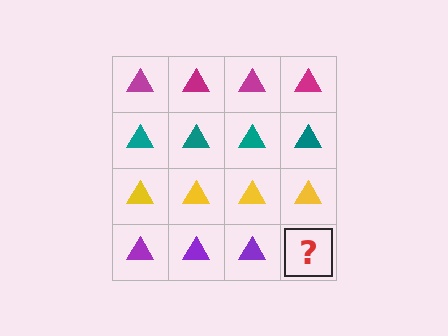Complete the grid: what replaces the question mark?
The question mark should be replaced with a purple triangle.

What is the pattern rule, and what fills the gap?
The rule is that each row has a consistent color. The gap should be filled with a purple triangle.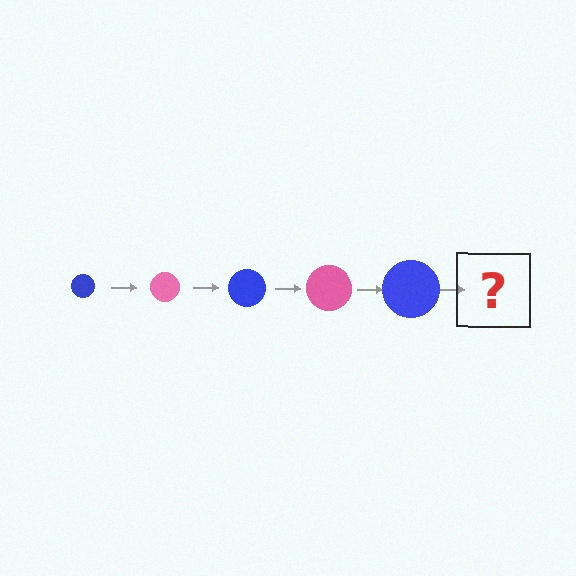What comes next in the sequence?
The next element should be a pink circle, larger than the previous one.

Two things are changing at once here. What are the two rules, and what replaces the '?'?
The two rules are that the circle grows larger each step and the color cycles through blue and pink. The '?' should be a pink circle, larger than the previous one.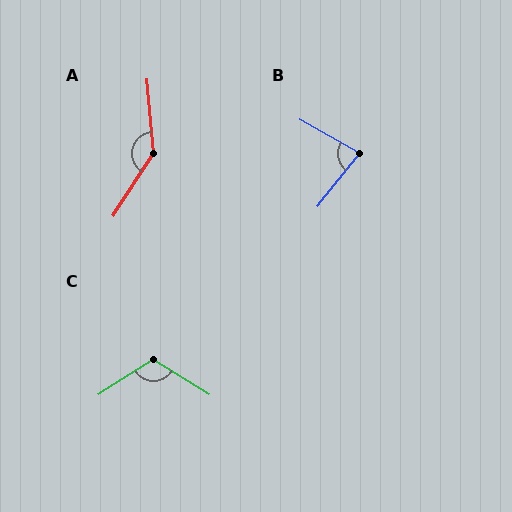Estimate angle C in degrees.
Approximately 116 degrees.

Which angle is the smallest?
B, at approximately 81 degrees.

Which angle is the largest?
A, at approximately 141 degrees.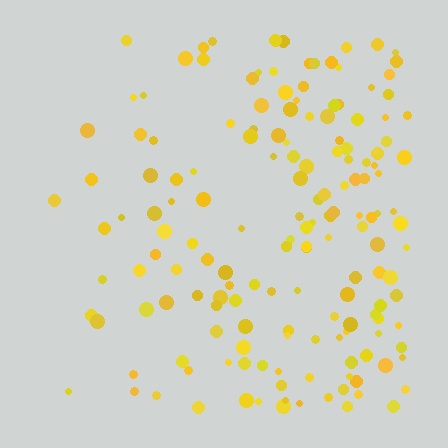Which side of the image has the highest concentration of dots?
The right.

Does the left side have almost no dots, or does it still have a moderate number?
Still a moderate number, just noticeably fewer than the right.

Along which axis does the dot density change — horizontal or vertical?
Horizontal.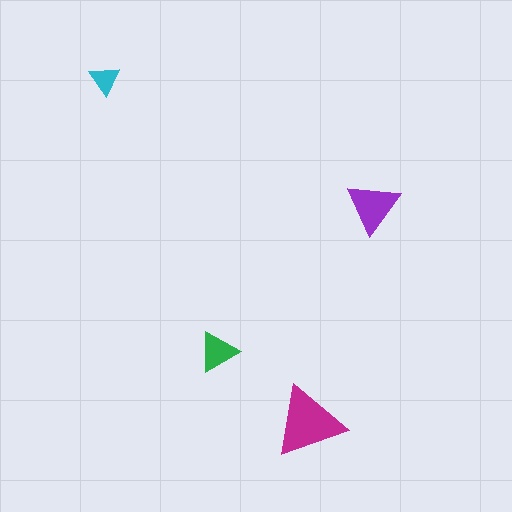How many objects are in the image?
There are 4 objects in the image.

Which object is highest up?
The cyan triangle is topmost.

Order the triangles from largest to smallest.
the magenta one, the purple one, the green one, the cyan one.